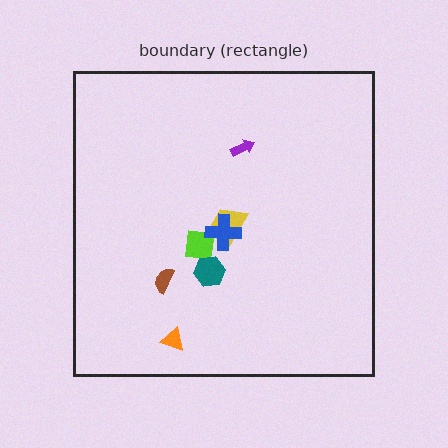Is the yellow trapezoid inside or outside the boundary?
Inside.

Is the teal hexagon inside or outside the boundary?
Inside.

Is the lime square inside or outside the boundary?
Inside.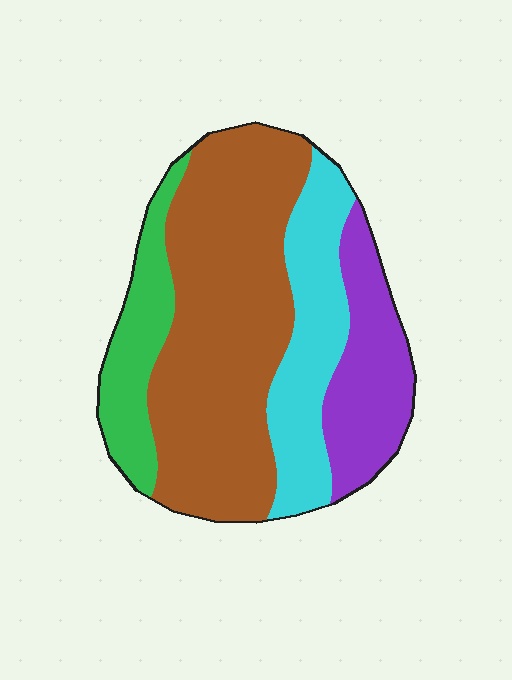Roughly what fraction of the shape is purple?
Purple takes up less than a quarter of the shape.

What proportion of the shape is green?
Green covers roughly 15% of the shape.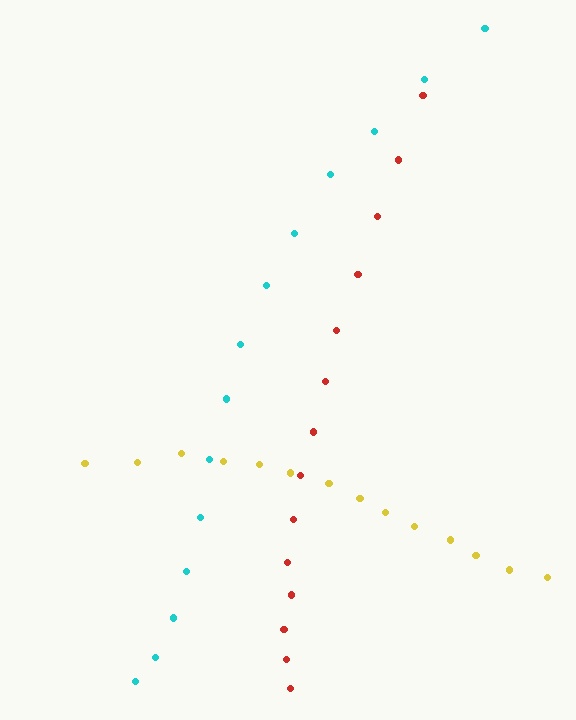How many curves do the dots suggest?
There are 3 distinct paths.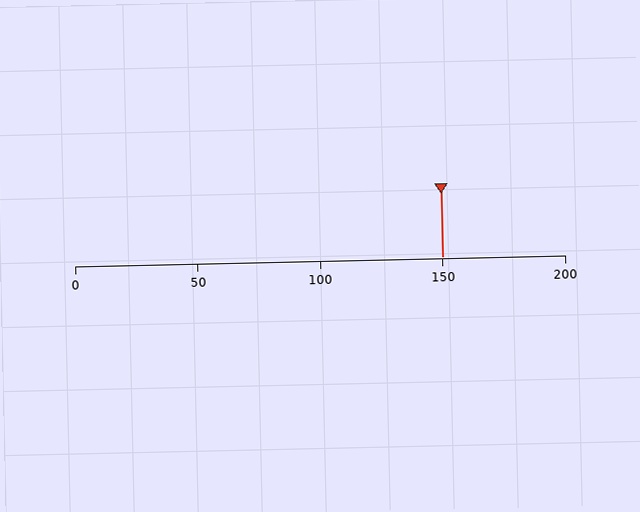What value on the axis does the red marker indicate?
The marker indicates approximately 150.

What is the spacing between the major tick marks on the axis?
The major ticks are spaced 50 apart.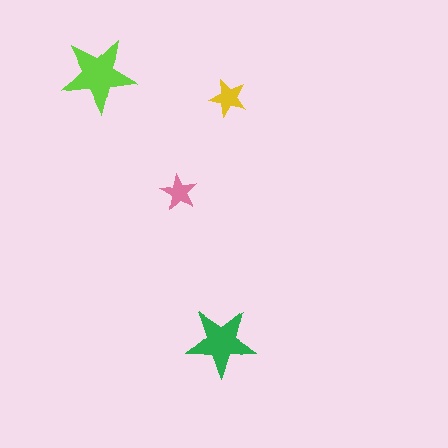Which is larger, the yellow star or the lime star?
The lime one.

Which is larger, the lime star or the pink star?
The lime one.